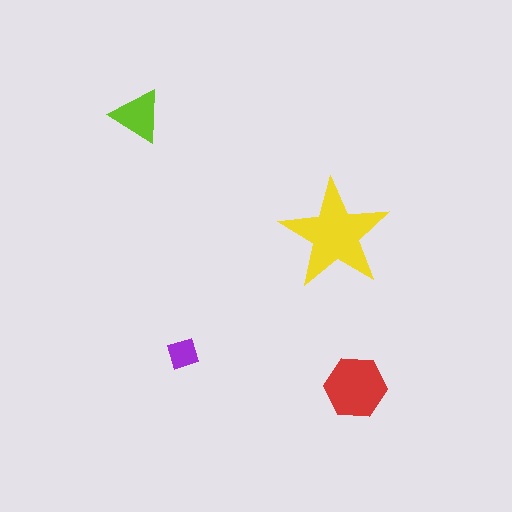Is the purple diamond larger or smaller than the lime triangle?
Smaller.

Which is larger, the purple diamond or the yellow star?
The yellow star.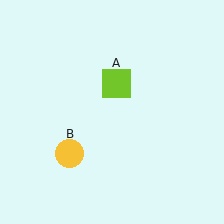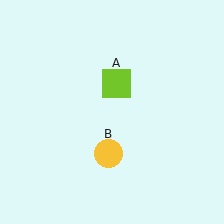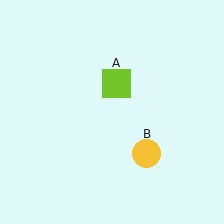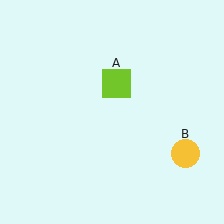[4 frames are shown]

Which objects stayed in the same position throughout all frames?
Lime square (object A) remained stationary.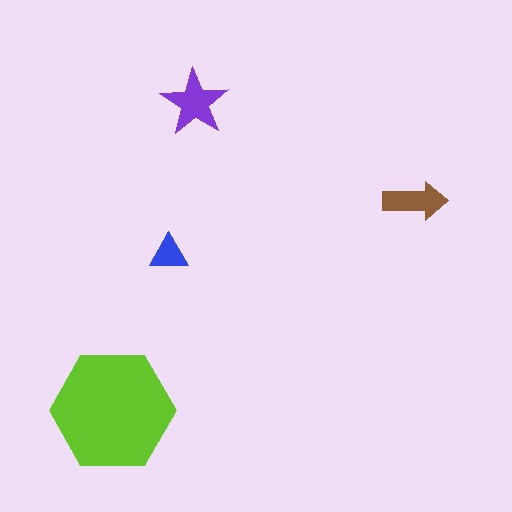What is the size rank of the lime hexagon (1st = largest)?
1st.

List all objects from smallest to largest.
The blue triangle, the brown arrow, the purple star, the lime hexagon.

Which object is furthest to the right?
The brown arrow is rightmost.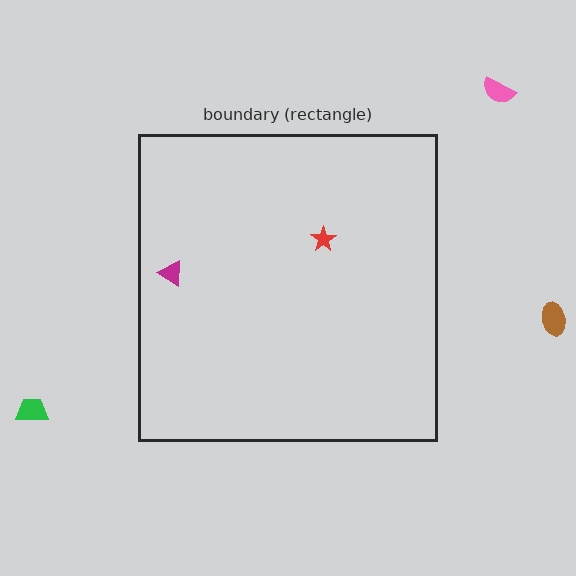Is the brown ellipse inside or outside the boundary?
Outside.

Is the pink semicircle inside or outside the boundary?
Outside.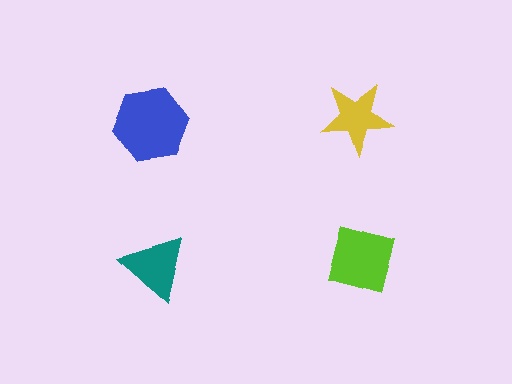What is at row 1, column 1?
A blue hexagon.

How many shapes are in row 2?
2 shapes.